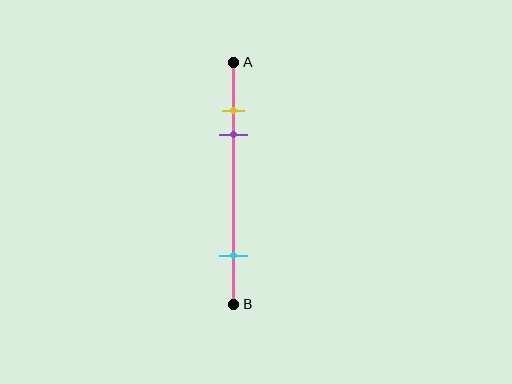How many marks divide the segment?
There are 3 marks dividing the segment.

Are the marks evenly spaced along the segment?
No, the marks are not evenly spaced.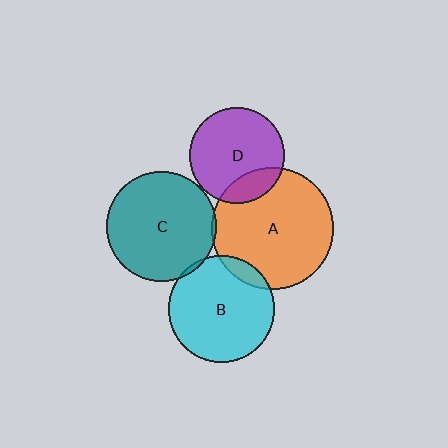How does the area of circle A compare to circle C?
Approximately 1.2 times.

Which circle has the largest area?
Circle A (orange).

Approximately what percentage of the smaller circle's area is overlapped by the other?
Approximately 20%.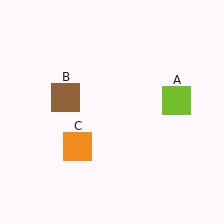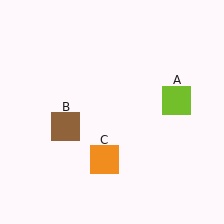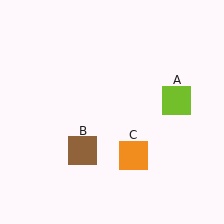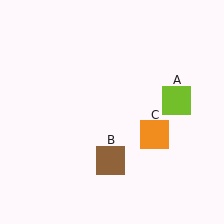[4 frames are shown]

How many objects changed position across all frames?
2 objects changed position: brown square (object B), orange square (object C).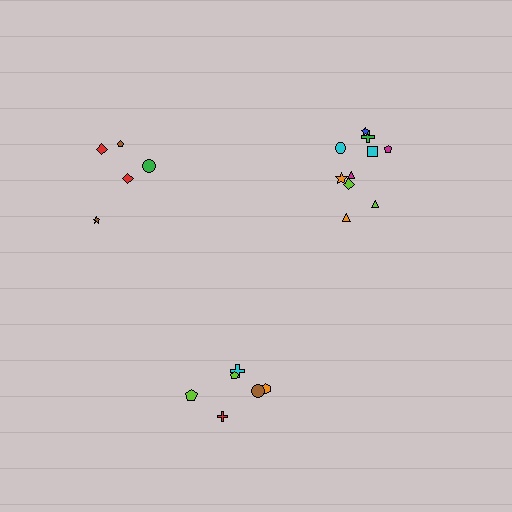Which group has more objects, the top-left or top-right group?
The top-right group.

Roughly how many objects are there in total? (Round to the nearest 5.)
Roughly 20 objects in total.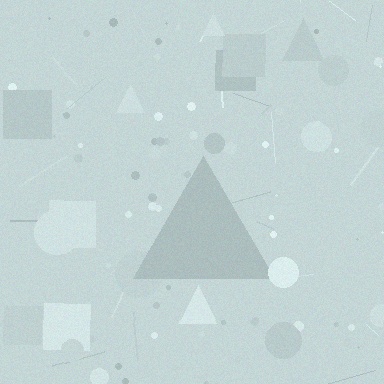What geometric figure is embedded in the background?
A triangle is embedded in the background.